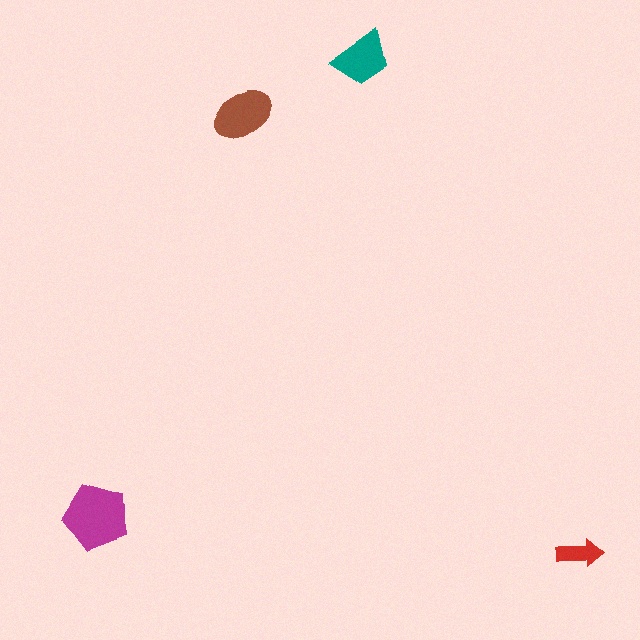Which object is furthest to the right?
The red arrow is rightmost.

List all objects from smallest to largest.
The red arrow, the teal trapezoid, the brown ellipse, the magenta pentagon.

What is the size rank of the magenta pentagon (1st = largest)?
1st.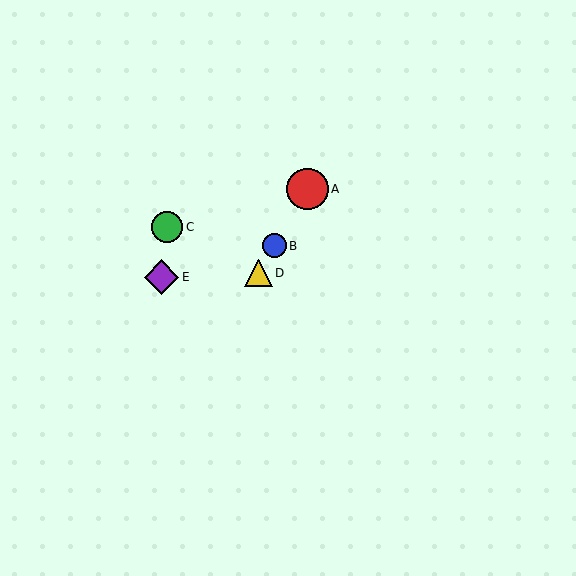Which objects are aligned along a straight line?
Objects A, B, D are aligned along a straight line.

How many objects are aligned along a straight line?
3 objects (A, B, D) are aligned along a straight line.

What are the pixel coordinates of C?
Object C is at (167, 227).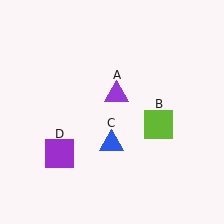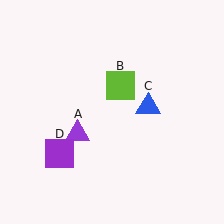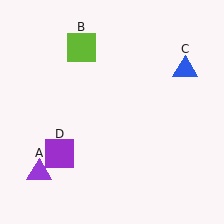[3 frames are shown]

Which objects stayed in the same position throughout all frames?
Purple square (object D) remained stationary.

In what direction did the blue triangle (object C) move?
The blue triangle (object C) moved up and to the right.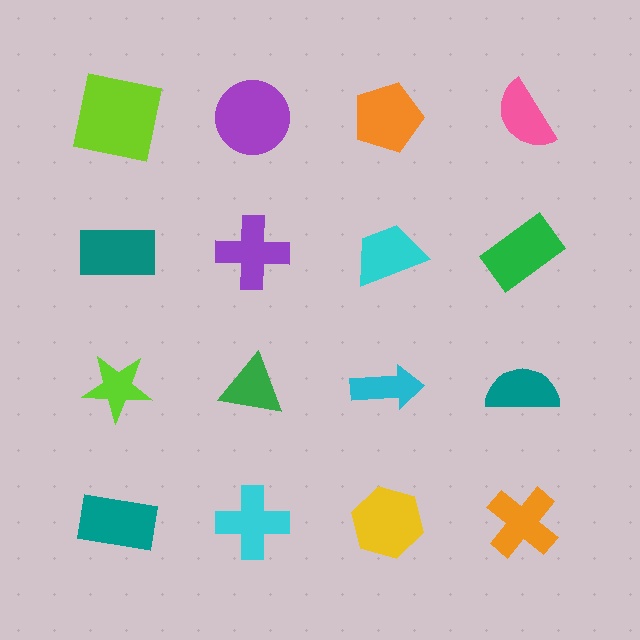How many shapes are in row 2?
4 shapes.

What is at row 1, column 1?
A lime square.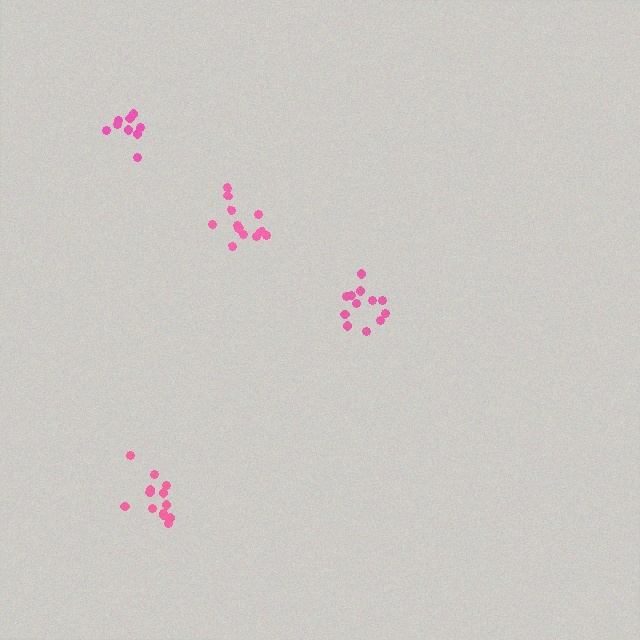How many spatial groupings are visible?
There are 4 spatial groupings.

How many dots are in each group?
Group 1: 13 dots, Group 2: 12 dots, Group 3: 12 dots, Group 4: 9 dots (46 total).